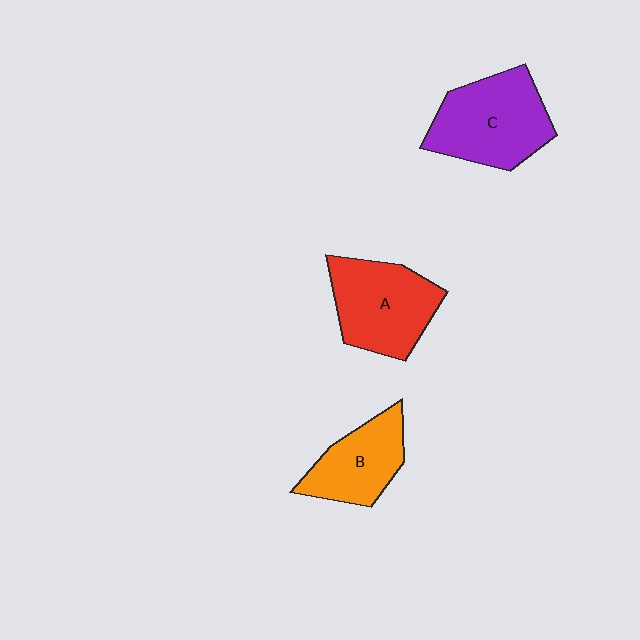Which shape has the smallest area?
Shape B (orange).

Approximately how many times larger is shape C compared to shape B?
Approximately 1.4 times.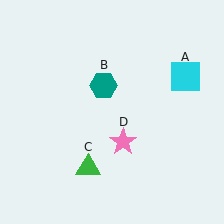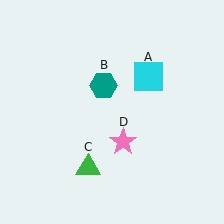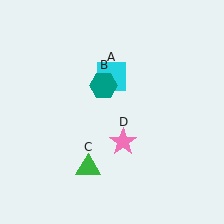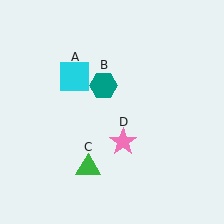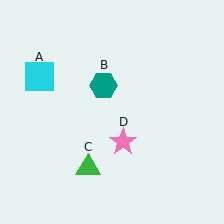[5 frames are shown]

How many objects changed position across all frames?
1 object changed position: cyan square (object A).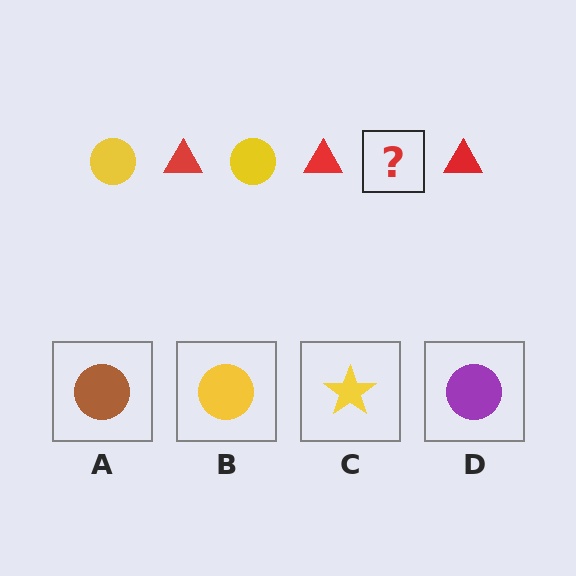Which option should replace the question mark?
Option B.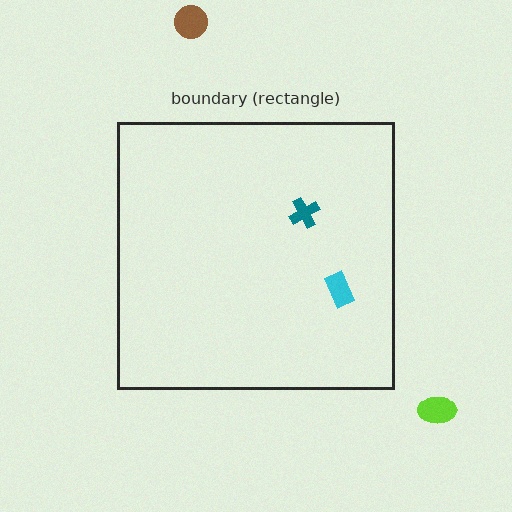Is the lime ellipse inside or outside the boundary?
Outside.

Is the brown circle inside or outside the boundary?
Outside.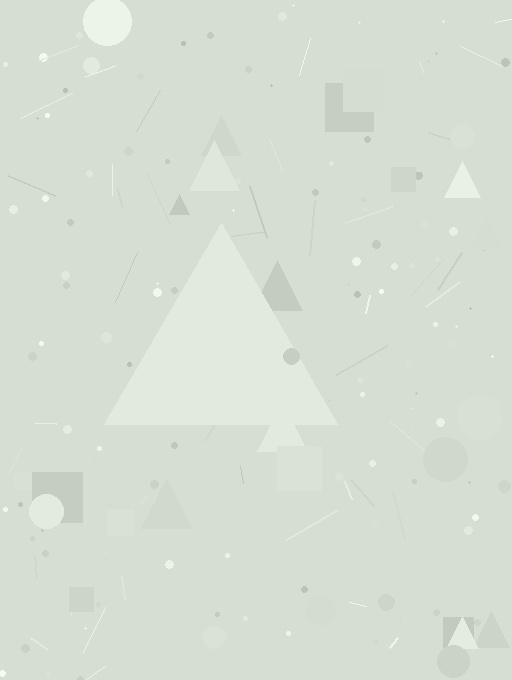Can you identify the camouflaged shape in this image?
The camouflaged shape is a triangle.